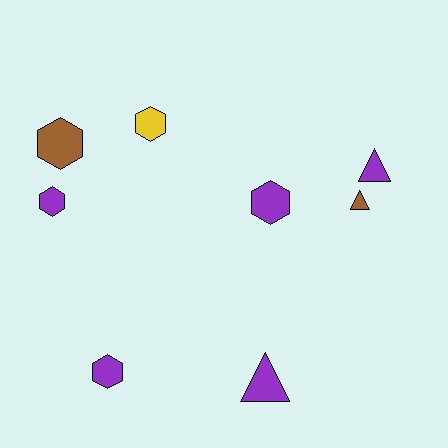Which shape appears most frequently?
Hexagon, with 5 objects.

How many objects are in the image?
There are 8 objects.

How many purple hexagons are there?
There are 3 purple hexagons.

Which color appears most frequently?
Purple, with 5 objects.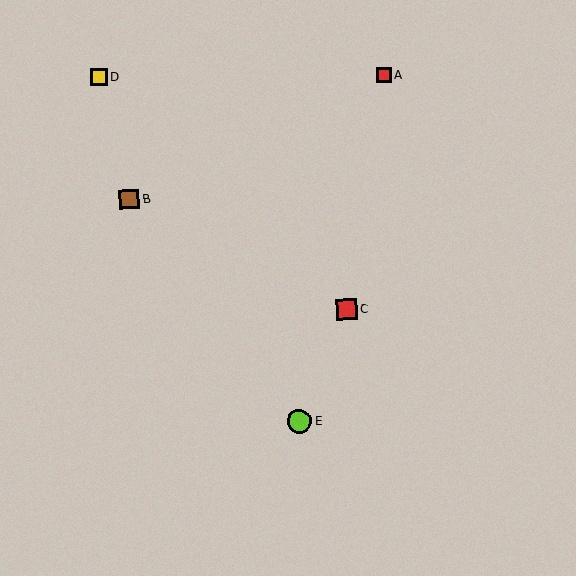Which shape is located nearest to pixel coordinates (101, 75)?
The yellow square (labeled D) at (99, 77) is nearest to that location.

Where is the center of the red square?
The center of the red square is at (384, 76).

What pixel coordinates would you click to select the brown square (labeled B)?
Click at (129, 199) to select the brown square B.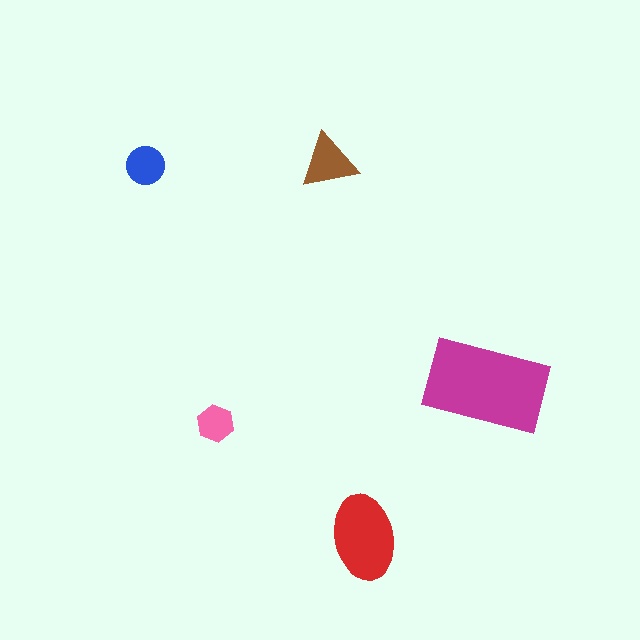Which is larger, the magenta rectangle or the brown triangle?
The magenta rectangle.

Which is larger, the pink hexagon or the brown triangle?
The brown triangle.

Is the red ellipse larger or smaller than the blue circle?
Larger.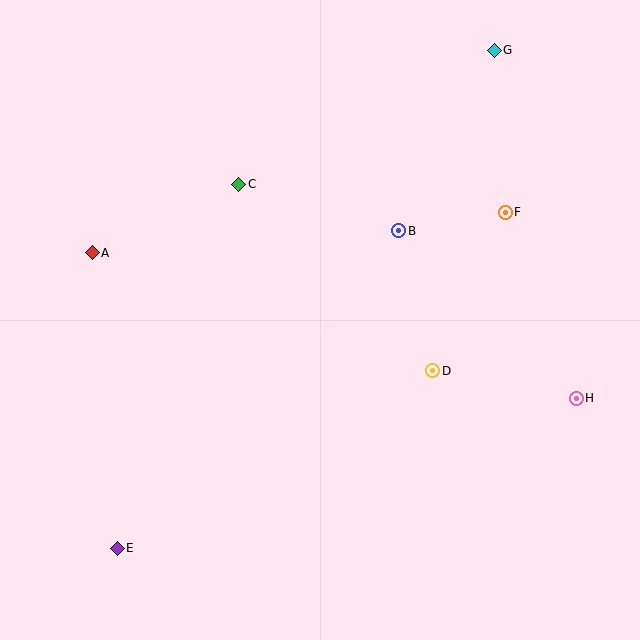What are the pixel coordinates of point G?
Point G is at (494, 50).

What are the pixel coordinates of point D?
Point D is at (433, 371).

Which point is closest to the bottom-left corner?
Point E is closest to the bottom-left corner.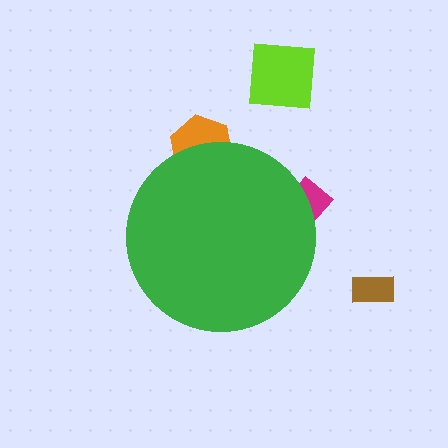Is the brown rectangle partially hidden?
No, the brown rectangle is fully visible.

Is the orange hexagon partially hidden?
Yes, the orange hexagon is partially hidden behind the green circle.